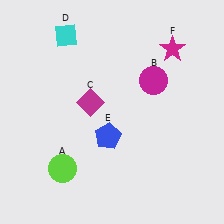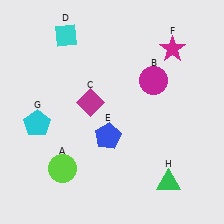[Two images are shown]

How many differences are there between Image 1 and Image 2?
There are 2 differences between the two images.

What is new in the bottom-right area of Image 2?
A green triangle (H) was added in the bottom-right area of Image 2.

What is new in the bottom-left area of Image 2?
A cyan pentagon (G) was added in the bottom-left area of Image 2.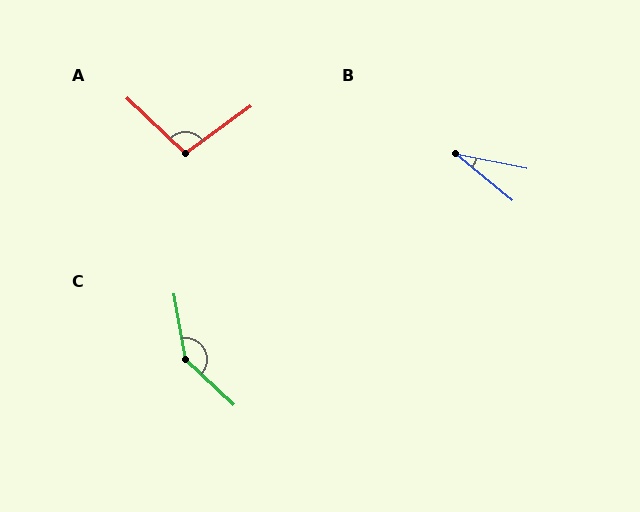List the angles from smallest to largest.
B (28°), A (100°), C (143°).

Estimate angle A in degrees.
Approximately 100 degrees.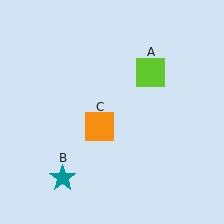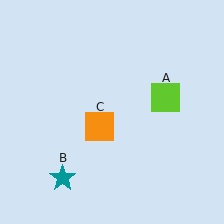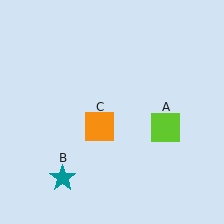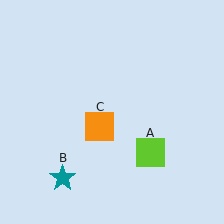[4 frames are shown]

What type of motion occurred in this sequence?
The lime square (object A) rotated clockwise around the center of the scene.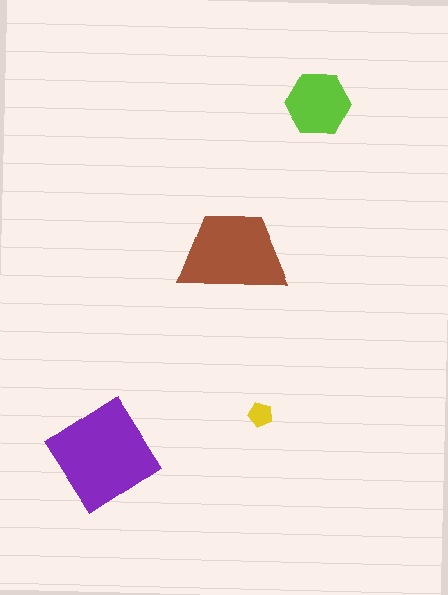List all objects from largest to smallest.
The purple diamond, the brown trapezoid, the lime hexagon, the yellow pentagon.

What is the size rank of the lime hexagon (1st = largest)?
3rd.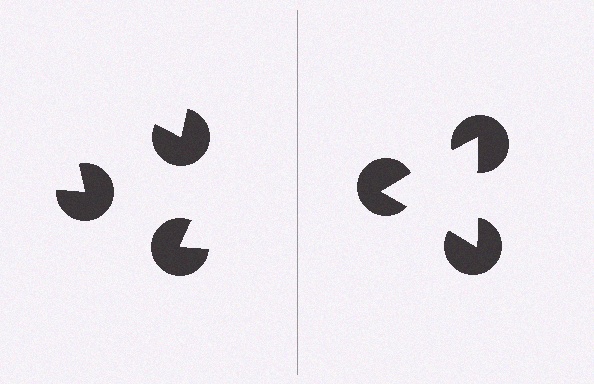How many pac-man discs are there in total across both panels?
6 — 3 on each side.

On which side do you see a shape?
An illusory triangle appears on the right side. On the left side the wedge cuts are rotated, so no coherent shape forms.